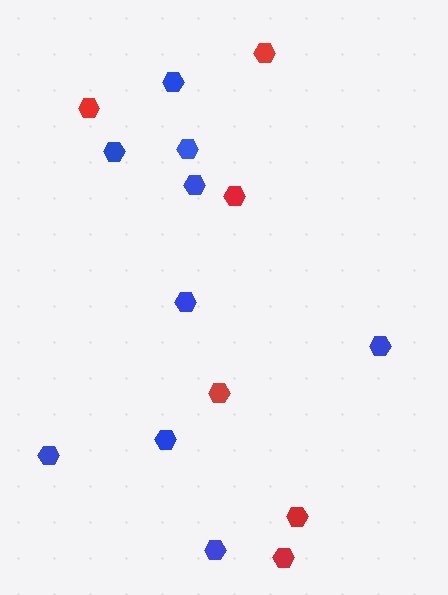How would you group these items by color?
There are 2 groups: one group of red hexagons (6) and one group of blue hexagons (9).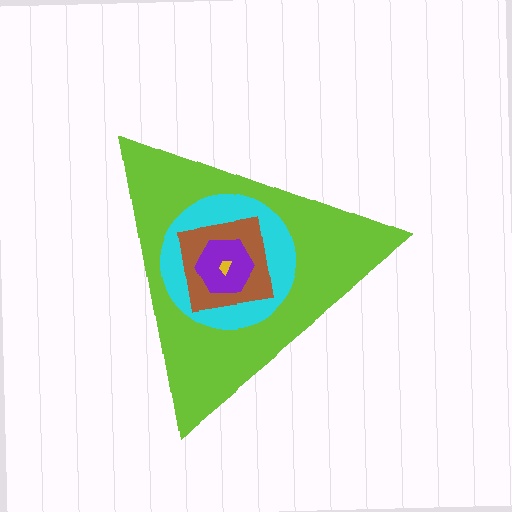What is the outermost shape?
The lime triangle.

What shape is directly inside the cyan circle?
The brown square.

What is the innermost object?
The yellow trapezoid.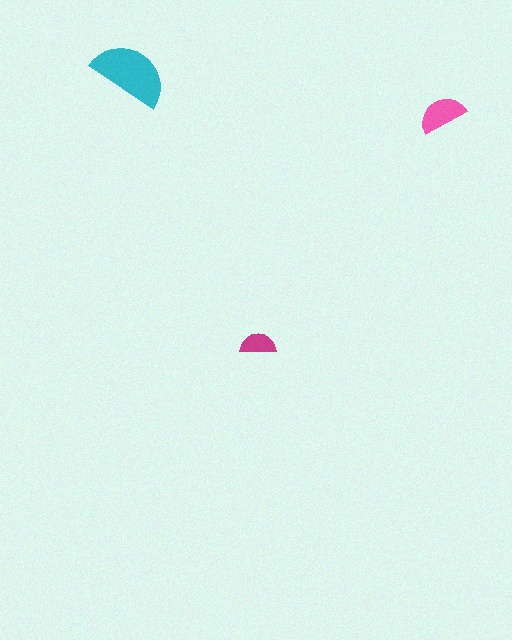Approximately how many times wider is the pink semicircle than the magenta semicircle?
About 1.5 times wider.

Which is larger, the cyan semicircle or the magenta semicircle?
The cyan one.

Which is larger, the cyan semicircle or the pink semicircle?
The cyan one.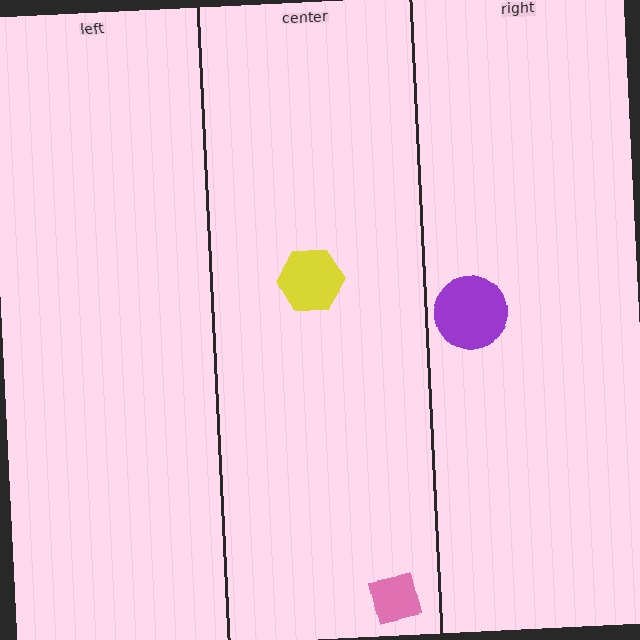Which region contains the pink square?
The center region.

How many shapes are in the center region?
2.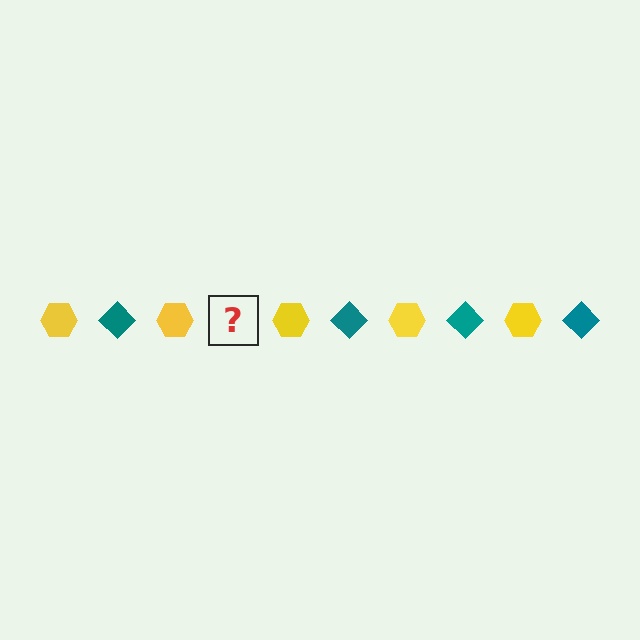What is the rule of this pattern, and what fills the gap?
The rule is that the pattern alternates between yellow hexagon and teal diamond. The gap should be filled with a teal diamond.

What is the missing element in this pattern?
The missing element is a teal diamond.